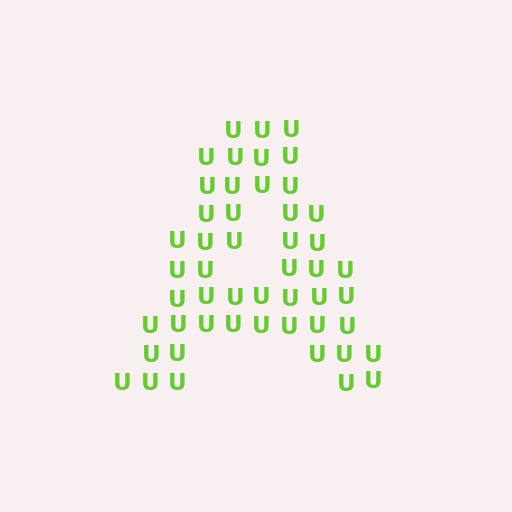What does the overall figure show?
The overall figure shows the letter A.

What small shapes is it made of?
It is made of small letter U's.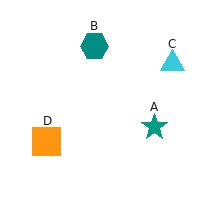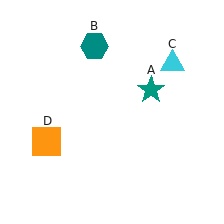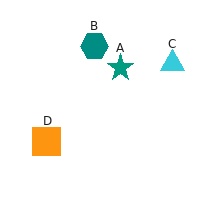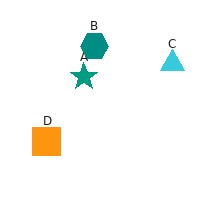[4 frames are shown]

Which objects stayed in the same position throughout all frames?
Teal hexagon (object B) and cyan triangle (object C) and orange square (object D) remained stationary.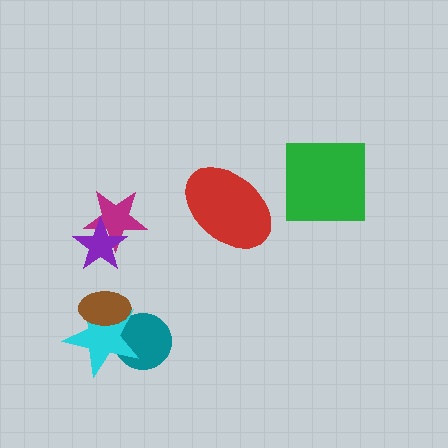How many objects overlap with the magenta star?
1 object overlaps with the magenta star.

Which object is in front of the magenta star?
The purple star is in front of the magenta star.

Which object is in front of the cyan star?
The brown ellipse is in front of the cyan star.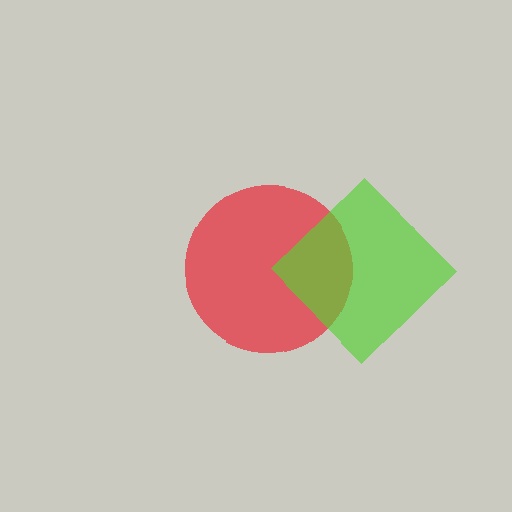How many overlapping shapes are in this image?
There are 2 overlapping shapes in the image.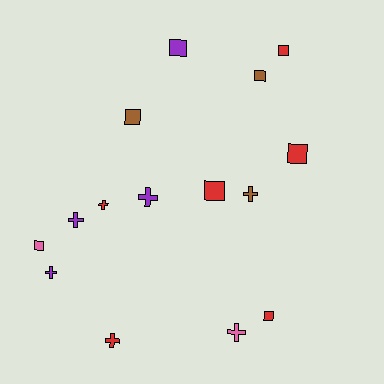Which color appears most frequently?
Red, with 6 objects.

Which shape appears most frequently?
Square, with 8 objects.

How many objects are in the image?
There are 15 objects.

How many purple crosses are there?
There are 3 purple crosses.